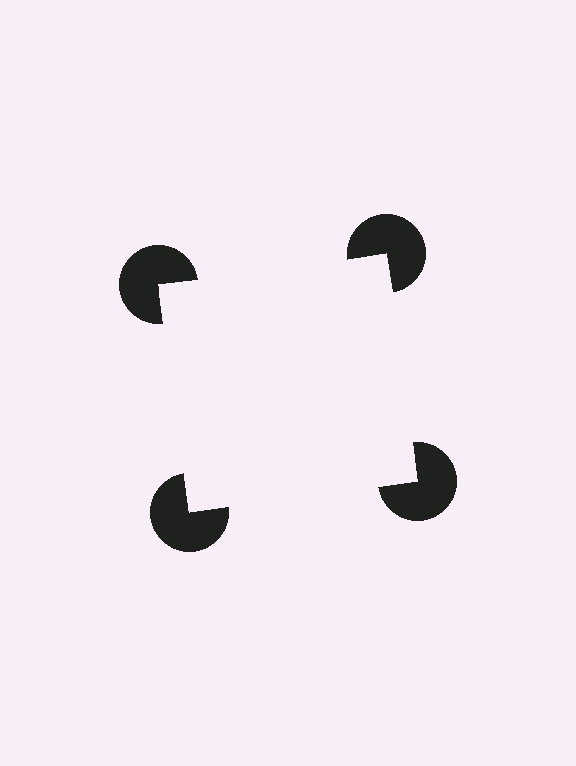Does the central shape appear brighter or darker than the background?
It typically appears slightly brighter than the background, even though no actual brightness change is drawn.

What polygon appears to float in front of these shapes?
An illusory square — its edges are inferred from the aligned wedge cuts in the pac-man discs, not physically drawn.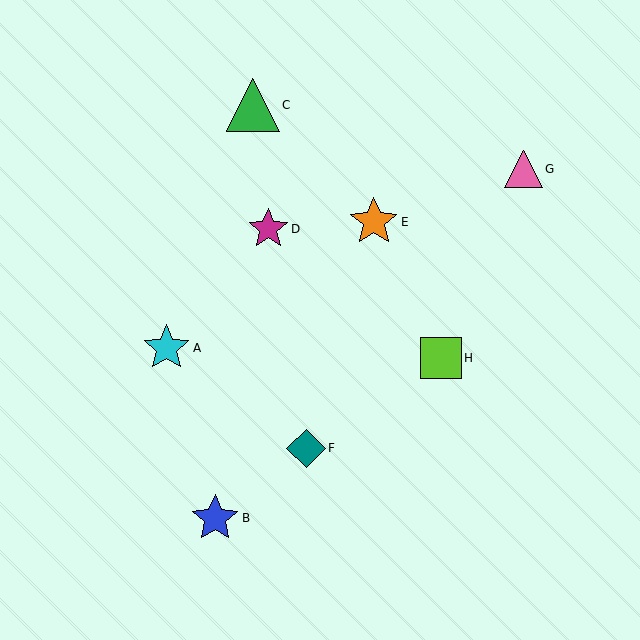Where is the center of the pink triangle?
The center of the pink triangle is at (523, 169).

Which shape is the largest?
The green triangle (labeled C) is the largest.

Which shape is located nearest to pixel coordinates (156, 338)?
The cyan star (labeled A) at (166, 348) is nearest to that location.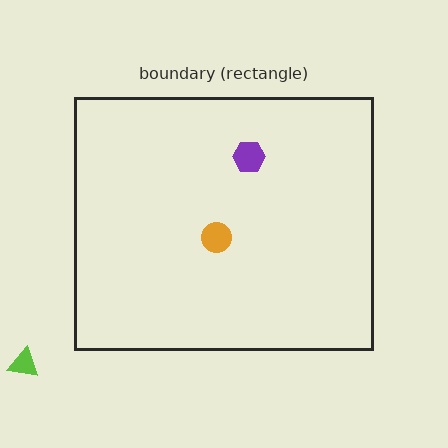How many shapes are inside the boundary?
2 inside, 1 outside.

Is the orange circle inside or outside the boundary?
Inside.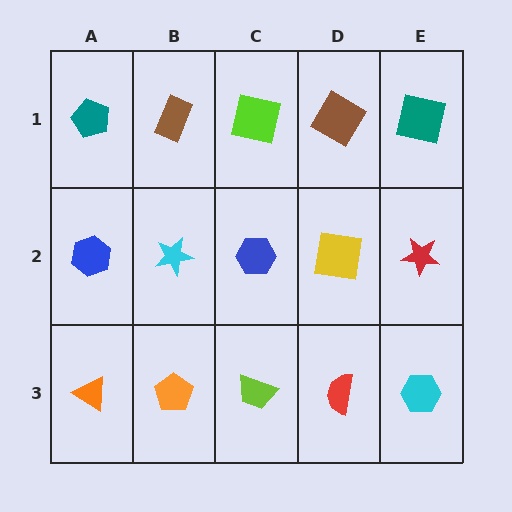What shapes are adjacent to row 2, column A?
A teal pentagon (row 1, column A), an orange triangle (row 3, column A), a cyan star (row 2, column B).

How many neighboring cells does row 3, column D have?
3.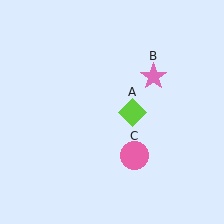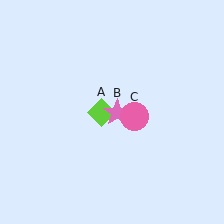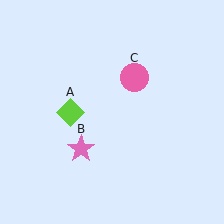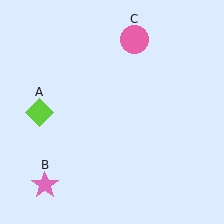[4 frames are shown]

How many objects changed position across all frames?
3 objects changed position: lime diamond (object A), pink star (object B), pink circle (object C).